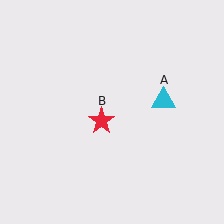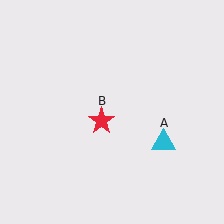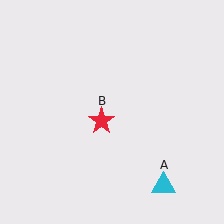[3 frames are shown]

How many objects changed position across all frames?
1 object changed position: cyan triangle (object A).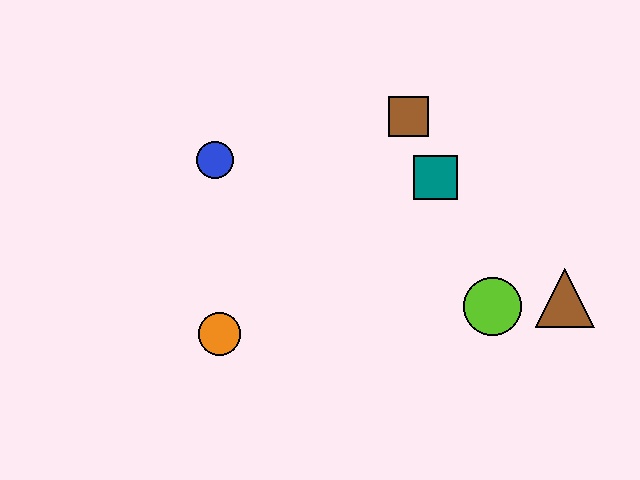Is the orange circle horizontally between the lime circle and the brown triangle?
No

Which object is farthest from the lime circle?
The blue circle is farthest from the lime circle.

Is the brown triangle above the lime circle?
Yes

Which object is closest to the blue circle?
The orange circle is closest to the blue circle.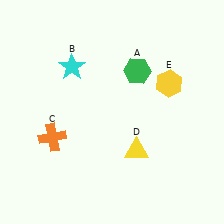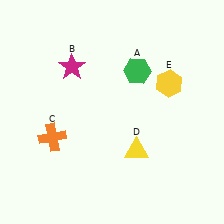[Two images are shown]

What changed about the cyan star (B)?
In Image 1, B is cyan. In Image 2, it changed to magenta.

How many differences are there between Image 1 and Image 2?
There is 1 difference between the two images.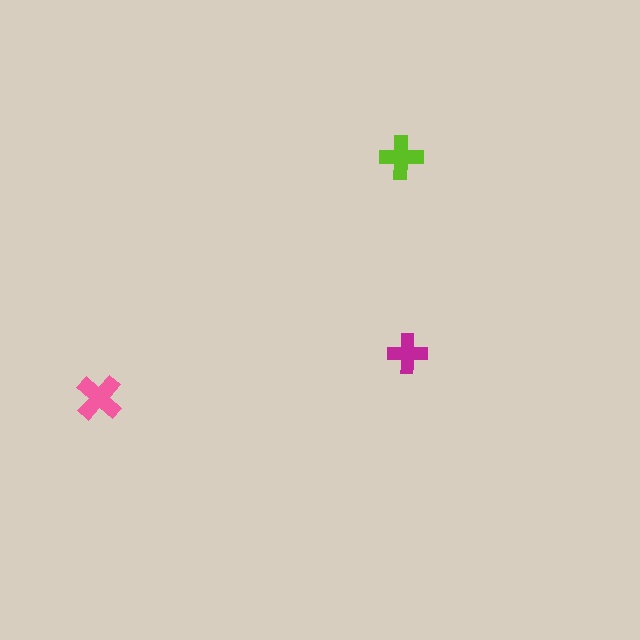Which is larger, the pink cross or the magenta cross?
The pink one.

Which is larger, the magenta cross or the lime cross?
The lime one.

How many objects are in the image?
There are 3 objects in the image.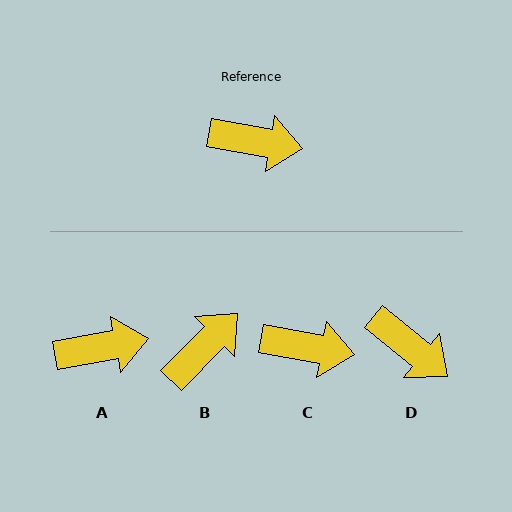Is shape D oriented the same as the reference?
No, it is off by about 29 degrees.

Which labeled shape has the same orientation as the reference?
C.